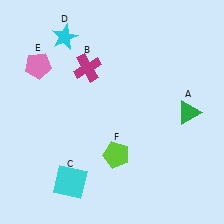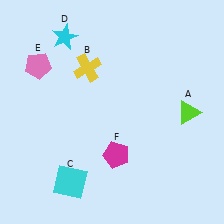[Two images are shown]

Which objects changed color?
A changed from green to lime. B changed from magenta to yellow. F changed from lime to magenta.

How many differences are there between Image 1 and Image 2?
There are 3 differences between the two images.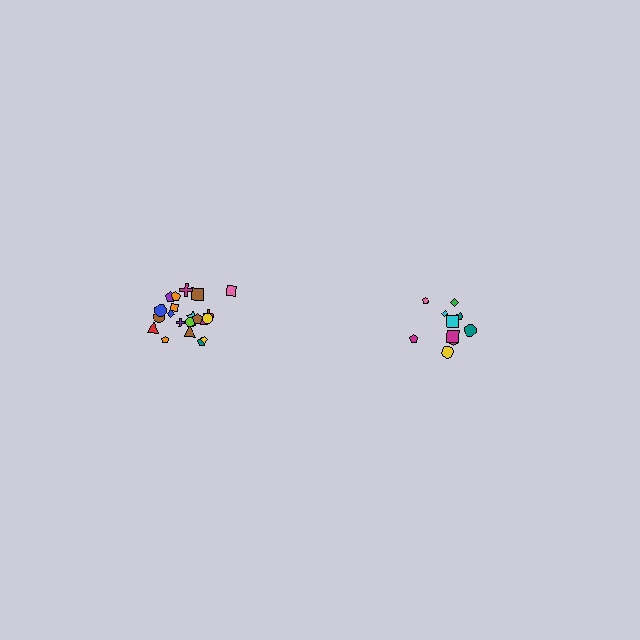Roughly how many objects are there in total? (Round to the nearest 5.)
Roughly 30 objects in total.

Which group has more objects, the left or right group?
The left group.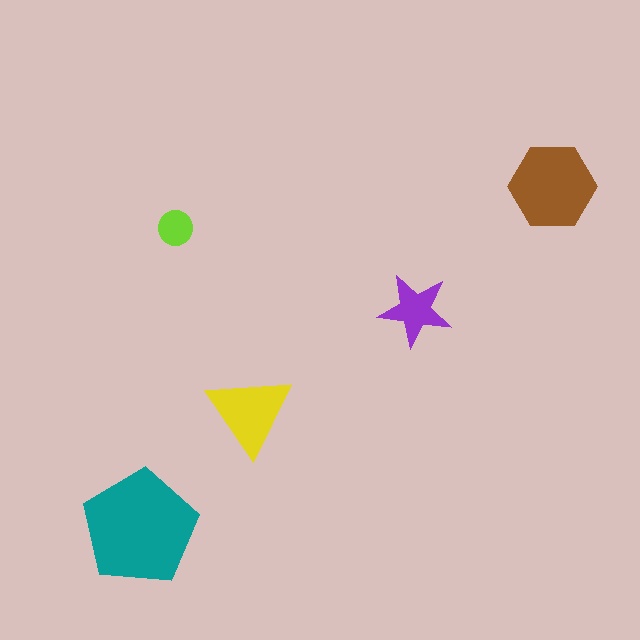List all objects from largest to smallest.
The teal pentagon, the brown hexagon, the yellow triangle, the purple star, the lime circle.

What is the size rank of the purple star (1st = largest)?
4th.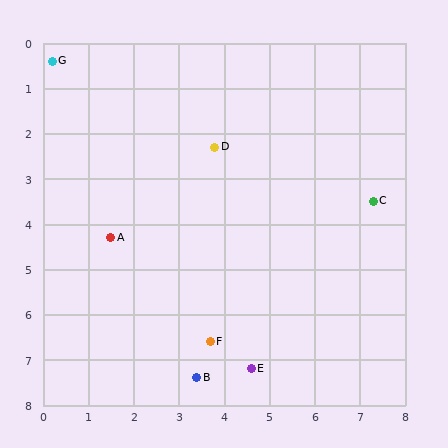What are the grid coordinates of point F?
Point F is at approximately (3.7, 6.6).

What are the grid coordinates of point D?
Point D is at approximately (3.8, 2.3).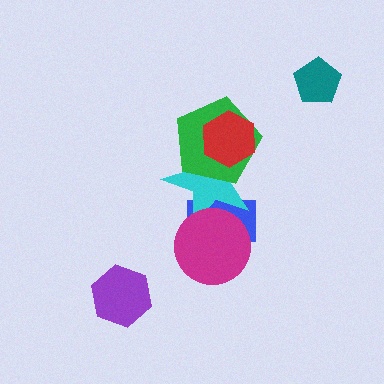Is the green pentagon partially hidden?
Yes, it is partially covered by another shape.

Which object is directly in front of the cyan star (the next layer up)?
The magenta circle is directly in front of the cyan star.